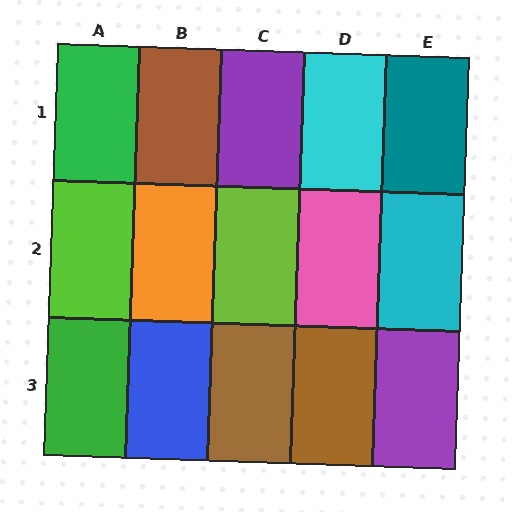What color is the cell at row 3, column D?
Brown.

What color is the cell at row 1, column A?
Green.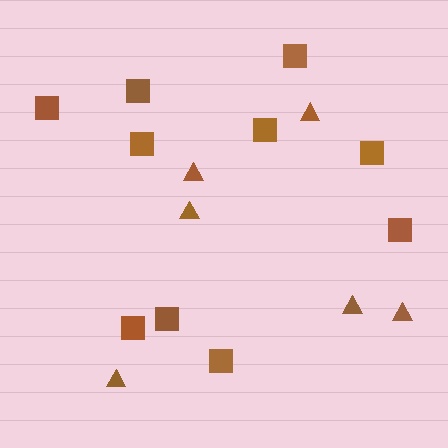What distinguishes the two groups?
There are 2 groups: one group of squares (10) and one group of triangles (6).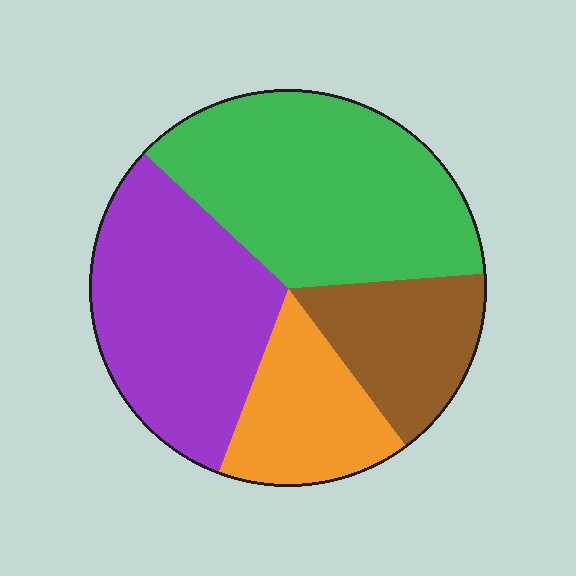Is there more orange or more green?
Green.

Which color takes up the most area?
Green, at roughly 35%.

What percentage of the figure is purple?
Purple takes up about one third (1/3) of the figure.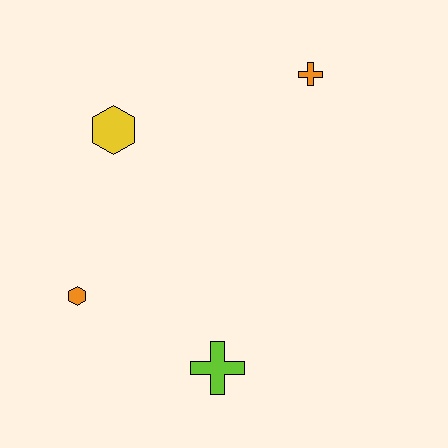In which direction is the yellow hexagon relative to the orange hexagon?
The yellow hexagon is above the orange hexagon.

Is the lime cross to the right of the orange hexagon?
Yes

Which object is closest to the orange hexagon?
The lime cross is closest to the orange hexagon.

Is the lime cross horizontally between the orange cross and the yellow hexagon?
Yes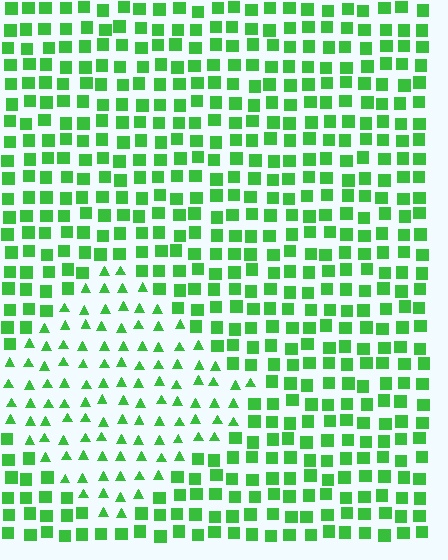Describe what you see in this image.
The image is filled with small green elements arranged in a uniform grid. A diamond-shaped region contains triangles, while the surrounding area contains squares. The boundary is defined purely by the change in element shape.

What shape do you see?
I see a diamond.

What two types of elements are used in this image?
The image uses triangles inside the diamond region and squares outside it.